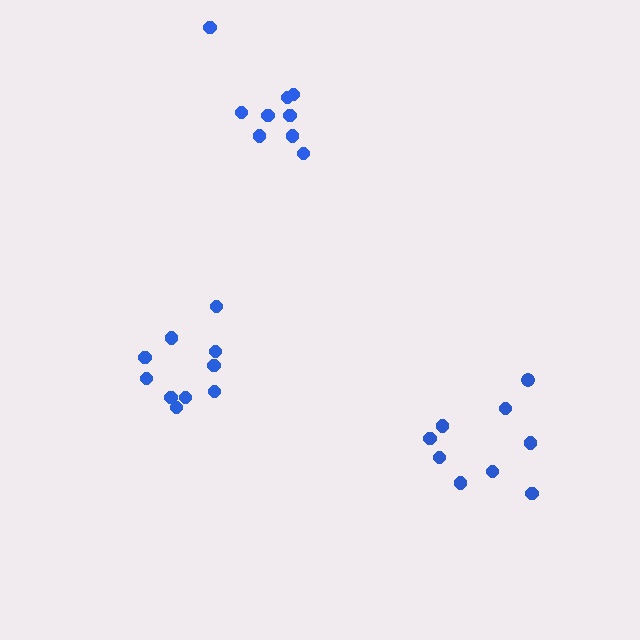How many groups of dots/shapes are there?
There are 3 groups.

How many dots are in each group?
Group 1: 10 dots, Group 2: 9 dots, Group 3: 9 dots (28 total).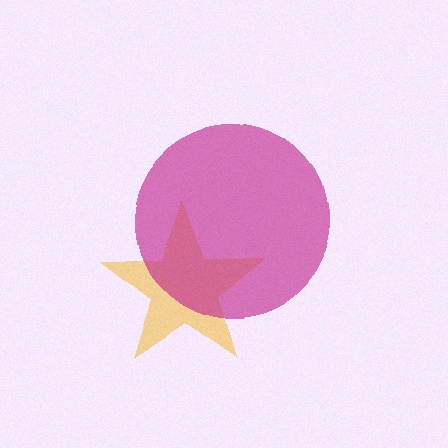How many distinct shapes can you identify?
There are 2 distinct shapes: a yellow star, a magenta circle.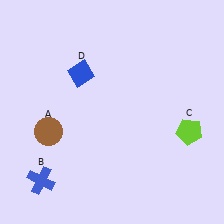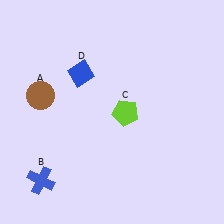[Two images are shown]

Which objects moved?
The objects that moved are: the brown circle (A), the lime pentagon (C).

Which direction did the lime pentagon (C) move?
The lime pentagon (C) moved left.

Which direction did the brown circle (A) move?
The brown circle (A) moved up.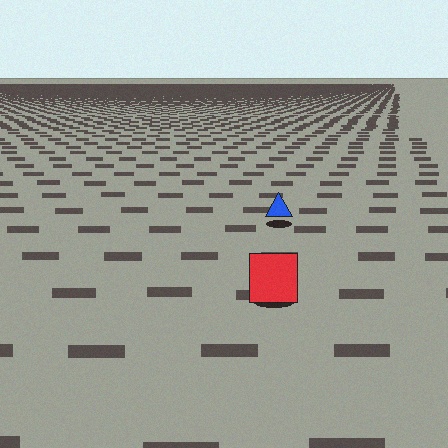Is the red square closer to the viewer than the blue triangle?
Yes. The red square is closer — you can tell from the texture gradient: the ground texture is coarser near it.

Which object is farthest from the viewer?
The blue triangle is farthest from the viewer. It appears smaller and the ground texture around it is denser.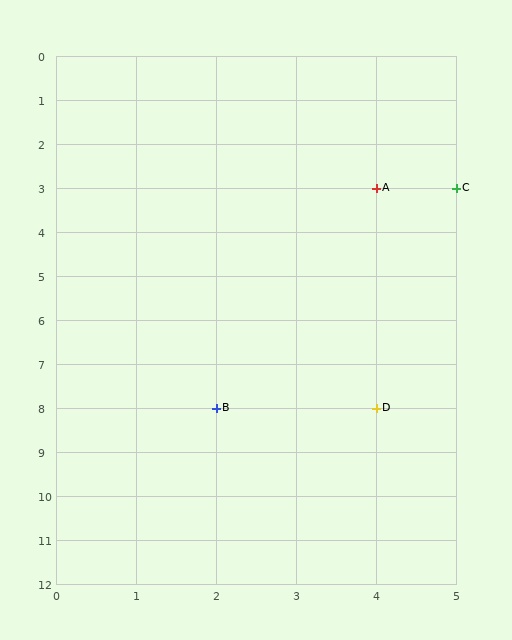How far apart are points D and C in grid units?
Points D and C are 1 column and 5 rows apart (about 5.1 grid units diagonally).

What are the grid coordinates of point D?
Point D is at grid coordinates (4, 8).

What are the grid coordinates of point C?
Point C is at grid coordinates (5, 3).